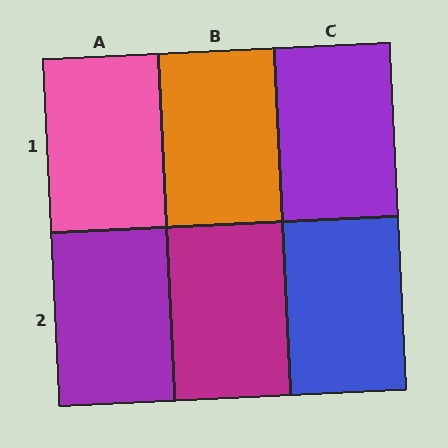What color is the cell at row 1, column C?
Purple.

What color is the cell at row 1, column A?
Pink.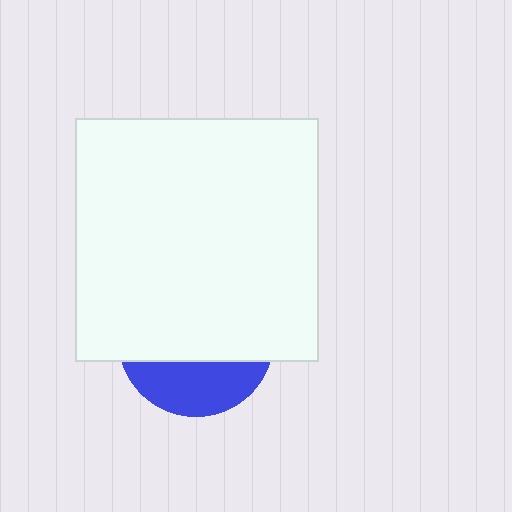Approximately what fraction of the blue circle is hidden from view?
Roughly 68% of the blue circle is hidden behind the white square.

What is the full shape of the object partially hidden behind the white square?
The partially hidden object is a blue circle.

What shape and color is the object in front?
The object in front is a white square.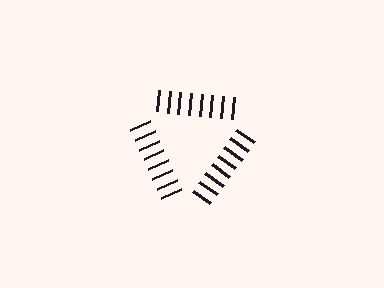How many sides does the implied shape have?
3 sides — the line-ends trace a triangle.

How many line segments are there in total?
24 — 8 along each of the 3 edges.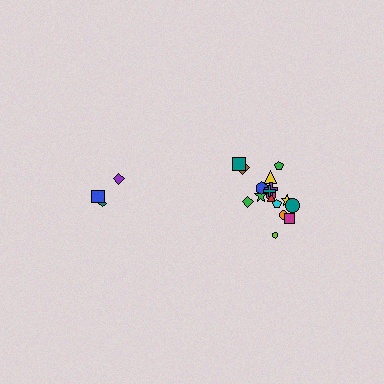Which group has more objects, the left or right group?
The right group.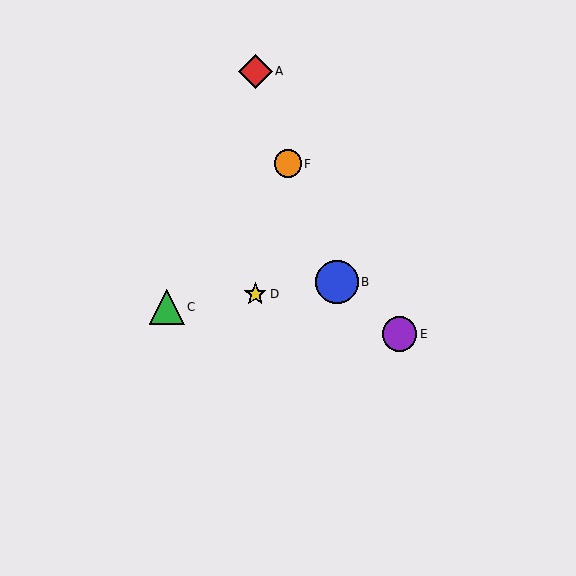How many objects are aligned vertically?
2 objects (A, D) are aligned vertically.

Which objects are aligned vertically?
Objects A, D are aligned vertically.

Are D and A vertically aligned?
Yes, both are at x≈255.